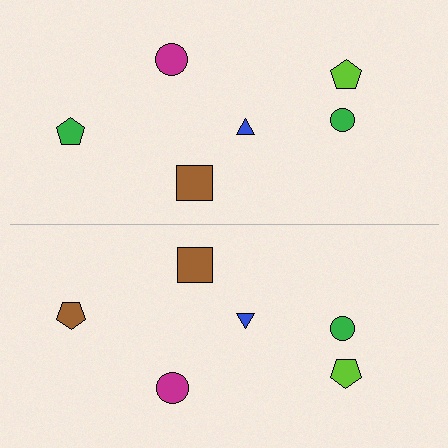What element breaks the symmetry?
The brown pentagon on the bottom side breaks the symmetry — its mirror counterpart is green.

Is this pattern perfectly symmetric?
No, the pattern is not perfectly symmetric. The brown pentagon on the bottom side breaks the symmetry — its mirror counterpart is green.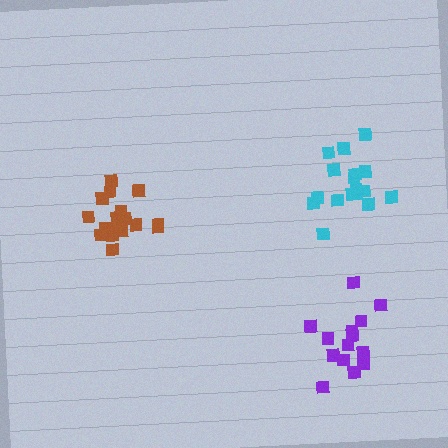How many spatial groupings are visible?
There are 3 spatial groupings.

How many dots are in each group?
Group 1: 14 dots, Group 2: 17 dots, Group 3: 18 dots (49 total).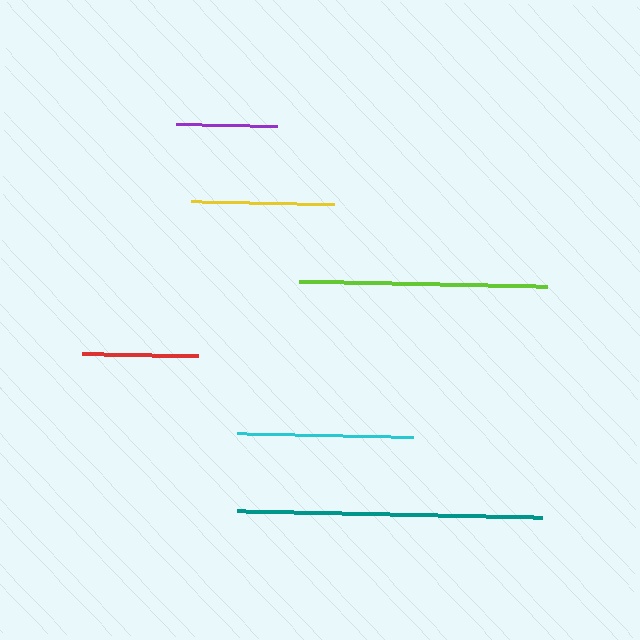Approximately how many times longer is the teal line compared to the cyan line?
The teal line is approximately 1.7 times the length of the cyan line.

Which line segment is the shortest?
The purple line is the shortest at approximately 101 pixels.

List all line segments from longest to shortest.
From longest to shortest: teal, lime, cyan, yellow, red, purple.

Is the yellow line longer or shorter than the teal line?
The teal line is longer than the yellow line.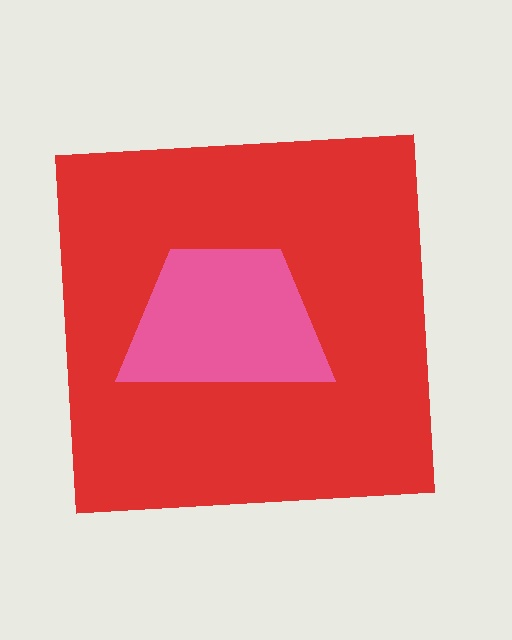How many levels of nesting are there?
2.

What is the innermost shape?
The pink trapezoid.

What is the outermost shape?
The red square.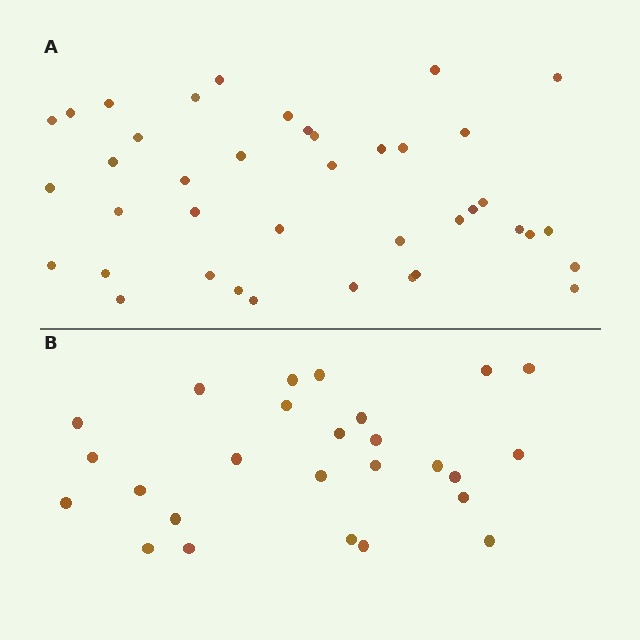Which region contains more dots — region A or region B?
Region A (the top region) has more dots.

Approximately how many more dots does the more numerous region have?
Region A has approximately 15 more dots than region B.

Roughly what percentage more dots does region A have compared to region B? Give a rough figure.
About 55% more.